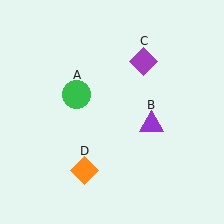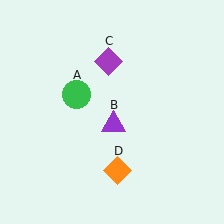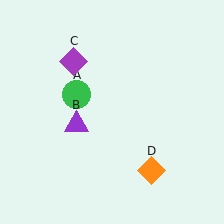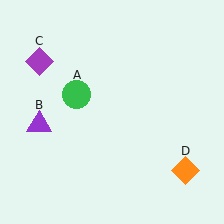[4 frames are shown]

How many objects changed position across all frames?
3 objects changed position: purple triangle (object B), purple diamond (object C), orange diamond (object D).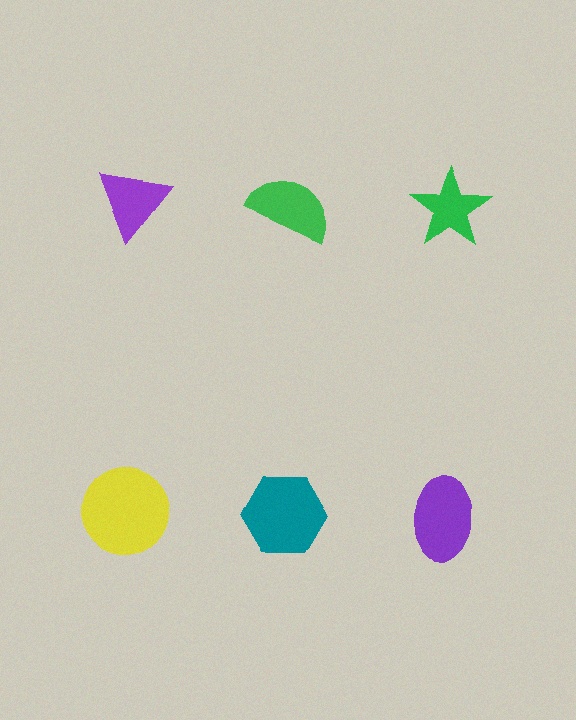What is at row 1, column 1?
A purple triangle.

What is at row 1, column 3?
A green star.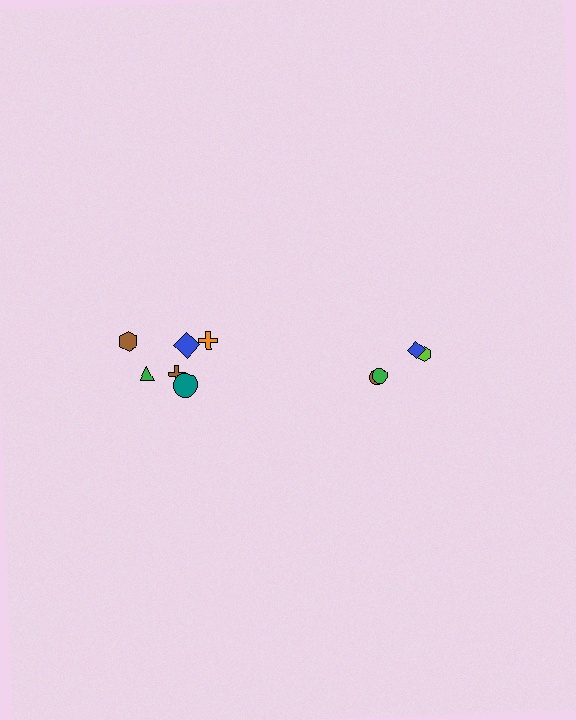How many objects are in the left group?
There are 6 objects.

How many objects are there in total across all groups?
There are 10 objects.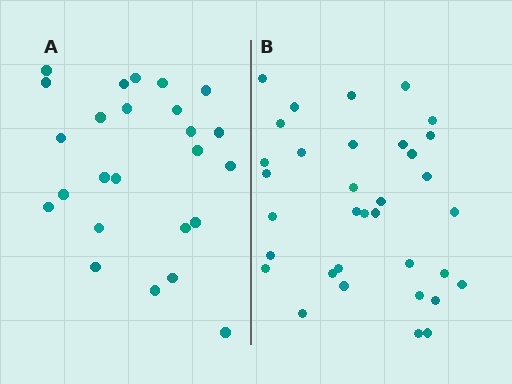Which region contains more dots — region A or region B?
Region B (the right region) has more dots.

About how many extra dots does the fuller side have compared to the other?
Region B has roughly 8 or so more dots than region A.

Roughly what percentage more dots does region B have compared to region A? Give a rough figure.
About 35% more.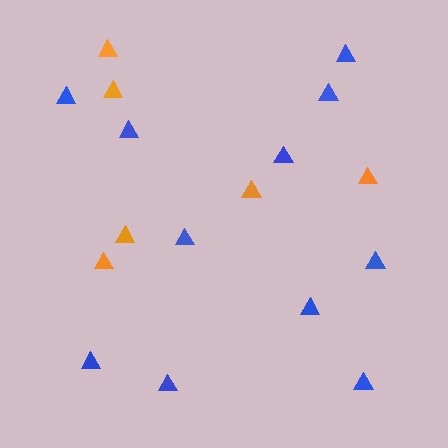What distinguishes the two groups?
There are 2 groups: one group of blue triangles (11) and one group of orange triangles (6).